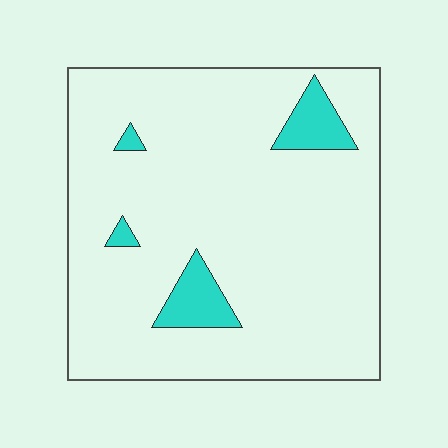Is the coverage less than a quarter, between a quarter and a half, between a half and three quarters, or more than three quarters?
Less than a quarter.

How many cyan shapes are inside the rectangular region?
4.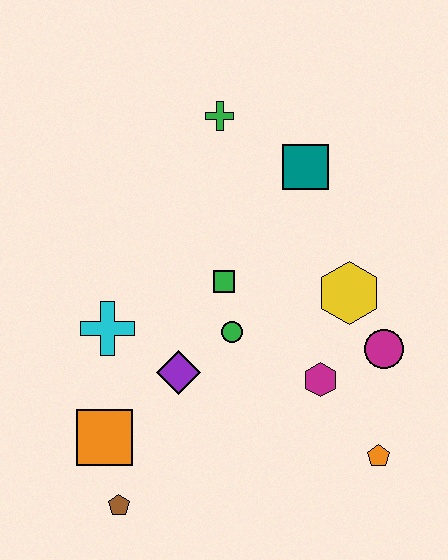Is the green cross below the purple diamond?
No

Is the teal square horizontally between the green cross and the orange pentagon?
Yes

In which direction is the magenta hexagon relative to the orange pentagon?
The magenta hexagon is above the orange pentagon.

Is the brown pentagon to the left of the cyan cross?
No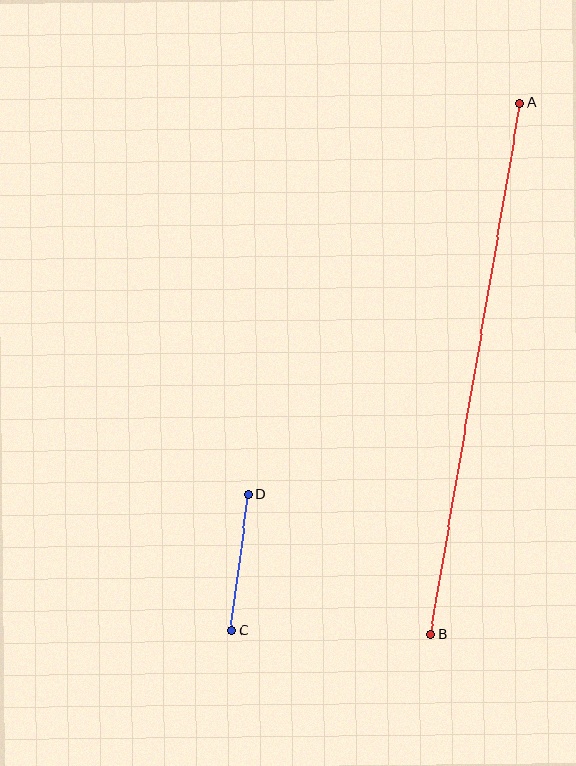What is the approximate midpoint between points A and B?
The midpoint is at approximately (475, 368) pixels.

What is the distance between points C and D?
The distance is approximately 137 pixels.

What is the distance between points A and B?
The distance is approximately 539 pixels.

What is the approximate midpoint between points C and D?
The midpoint is at approximately (240, 563) pixels.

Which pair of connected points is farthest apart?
Points A and B are farthest apart.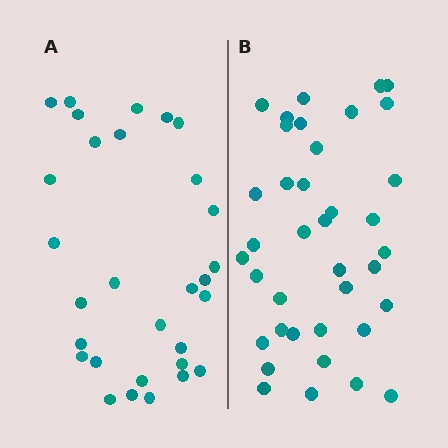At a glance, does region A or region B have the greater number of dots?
Region B (the right region) has more dots.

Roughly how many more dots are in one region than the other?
Region B has roughly 8 or so more dots than region A.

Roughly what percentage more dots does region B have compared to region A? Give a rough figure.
About 25% more.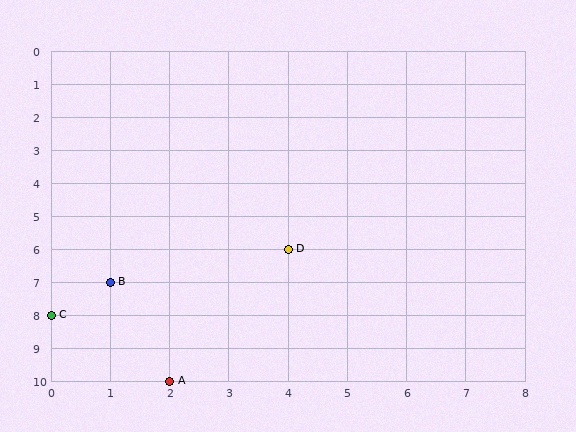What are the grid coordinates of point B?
Point B is at grid coordinates (1, 7).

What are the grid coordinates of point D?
Point D is at grid coordinates (4, 6).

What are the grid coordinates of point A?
Point A is at grid coordinates (2, 10).